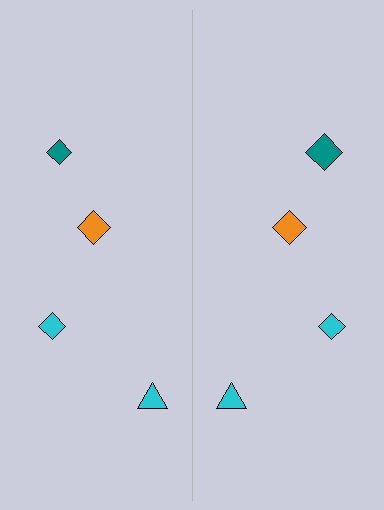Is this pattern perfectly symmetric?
No, the pattern is not perfectly symmetric. The teal diamond on the right side has a different size than its mirror counterpart.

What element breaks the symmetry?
The teal diamond on the right side has a different size than its mirror counterpart.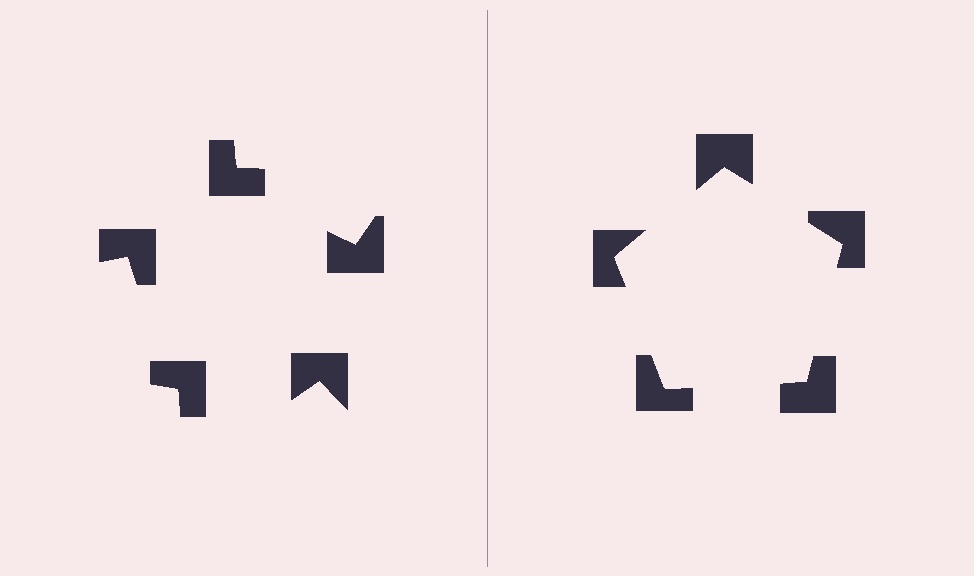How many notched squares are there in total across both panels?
10 — 5 on each side.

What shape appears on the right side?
An illusory pentagon.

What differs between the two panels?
The notched squares are positioned identically on both sides; only the wedge orientations differ. On the right they align to a pentagon; on the left they are misaligned.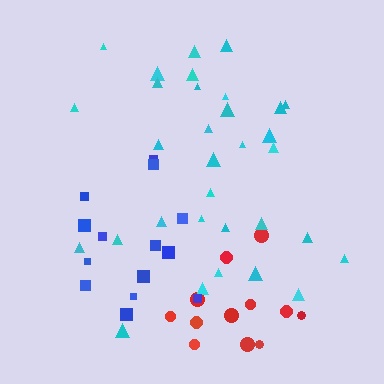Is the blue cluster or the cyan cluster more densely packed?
Cyan.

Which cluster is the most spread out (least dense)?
Red.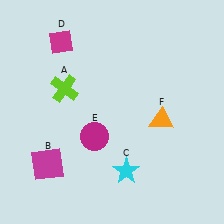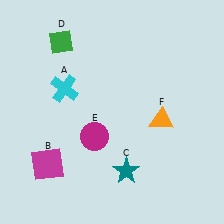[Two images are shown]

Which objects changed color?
A changed from lime to cyan. C changed from cyan to teal. D changed from magenta to green.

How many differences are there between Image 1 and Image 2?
There are 3 differences between the two images.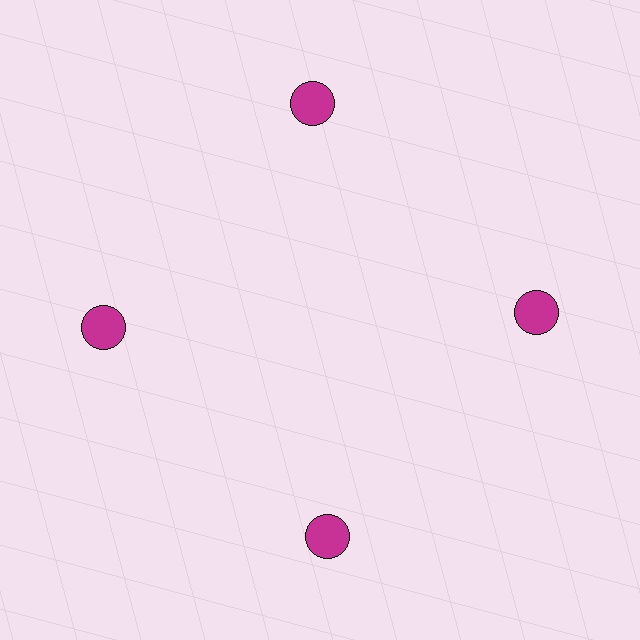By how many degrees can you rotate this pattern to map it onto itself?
The pattern maps onto itself every 90 degrees of rotation.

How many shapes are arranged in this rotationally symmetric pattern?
There are 4 shapes, arranged in 4 groups of 1.